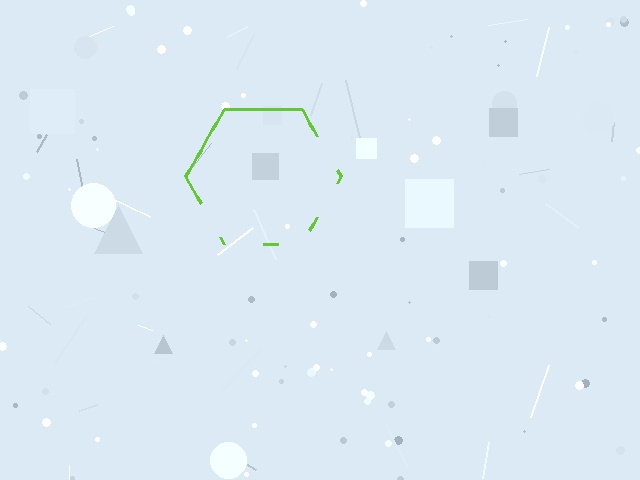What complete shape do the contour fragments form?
The contour fragments form a hexagon.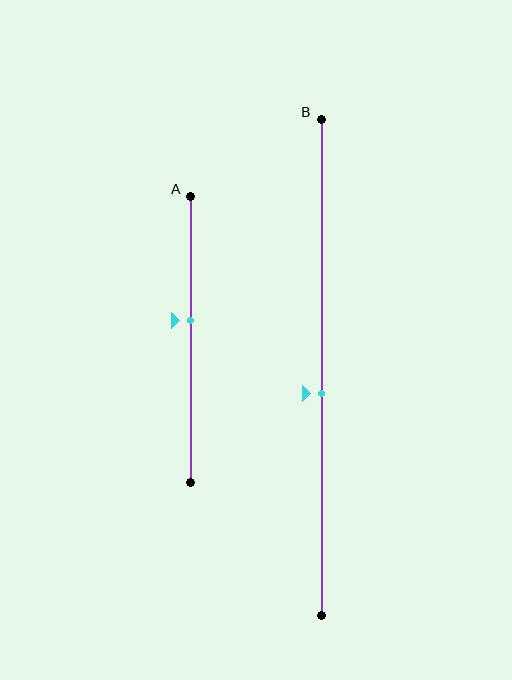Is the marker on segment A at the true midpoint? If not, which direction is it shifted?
No, the marker on segment A is shifted upward by about 6% of the segment length.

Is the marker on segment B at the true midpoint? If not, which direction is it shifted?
No, the marker on segment B is shifted downward by about 5% of the segment length.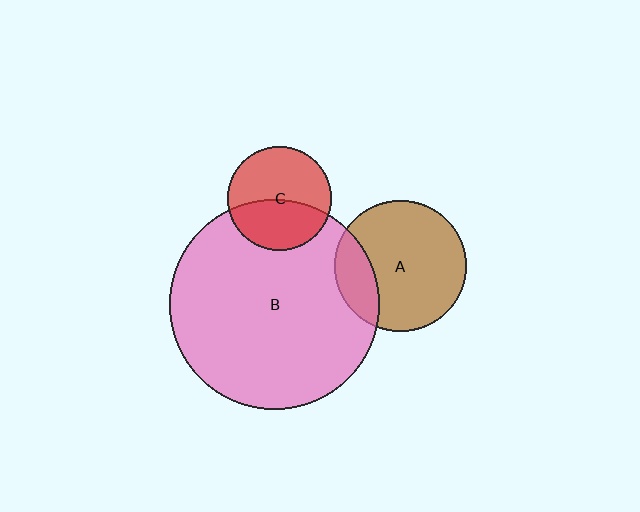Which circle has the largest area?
Circle B (pink).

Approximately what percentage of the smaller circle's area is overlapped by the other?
Approximately 20%.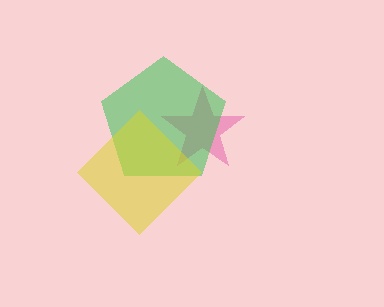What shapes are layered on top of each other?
The layered shapes are: a pink star, a green pentagon, a yellow diamond.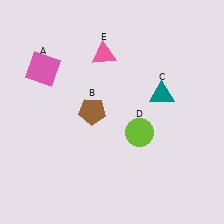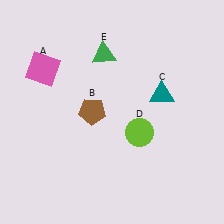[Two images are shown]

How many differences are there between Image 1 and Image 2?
There is 1 difference between the two images.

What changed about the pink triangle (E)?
In Image 1, E is pink. In Image 2, it changed to green.